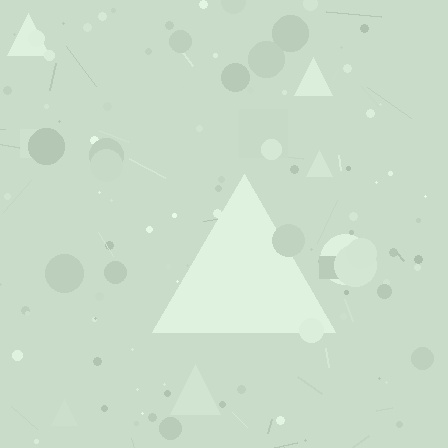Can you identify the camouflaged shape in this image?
The camouflaged shape is a triangle.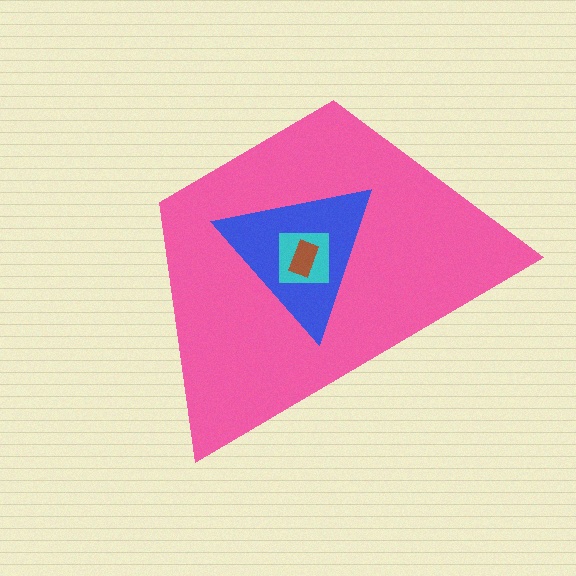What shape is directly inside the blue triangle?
The cyan square.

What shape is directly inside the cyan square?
The brown rectangle.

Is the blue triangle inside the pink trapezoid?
Yes.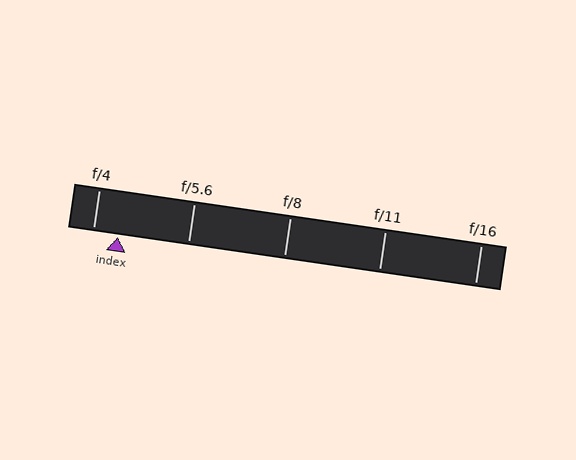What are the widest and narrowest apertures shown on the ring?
The widest aperture shown is f/4 and the narrowest is f/16.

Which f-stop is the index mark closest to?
The index mark is closest to f/4.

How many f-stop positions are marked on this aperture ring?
There are 5 f-stop positions marked.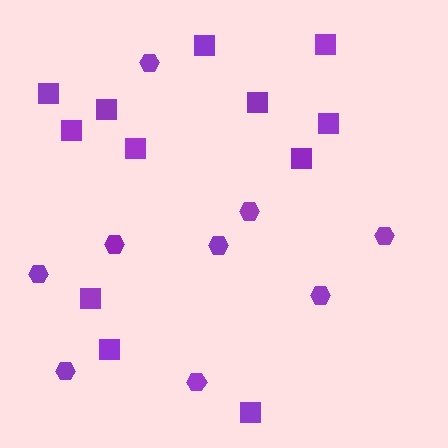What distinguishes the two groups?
There are 2 groups: one group of squares (12) and one group of hexagons (9).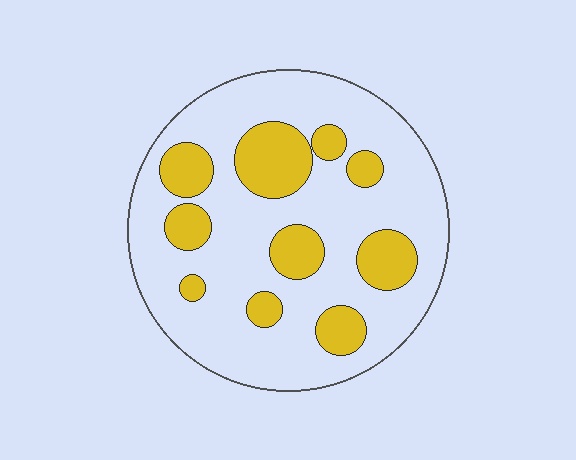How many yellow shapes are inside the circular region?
10.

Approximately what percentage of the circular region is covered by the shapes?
Approximately 25%.